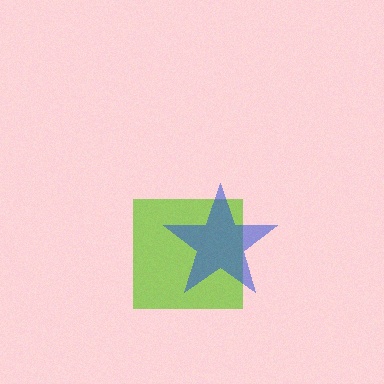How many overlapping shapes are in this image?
There are 2 overlapping shapes in the image.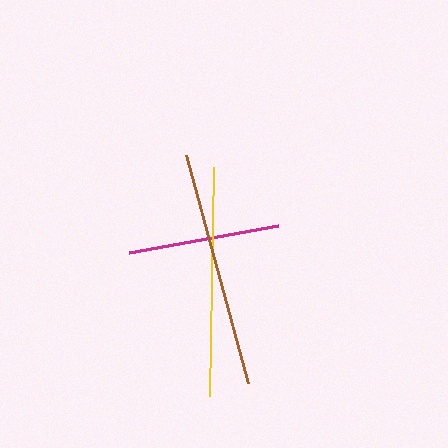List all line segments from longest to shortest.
From longest to shortest: brown, yellow, magenta.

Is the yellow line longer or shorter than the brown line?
The brown line is longer than the yellow line.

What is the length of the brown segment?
The brown segment is approximately 237 pixels long.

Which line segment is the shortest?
The magenta line is the shortest at approximately 152 pixels.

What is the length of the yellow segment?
The yellow segment is approximately 229 pixels long.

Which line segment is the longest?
The brown line is the longest at approximately 237 pixels.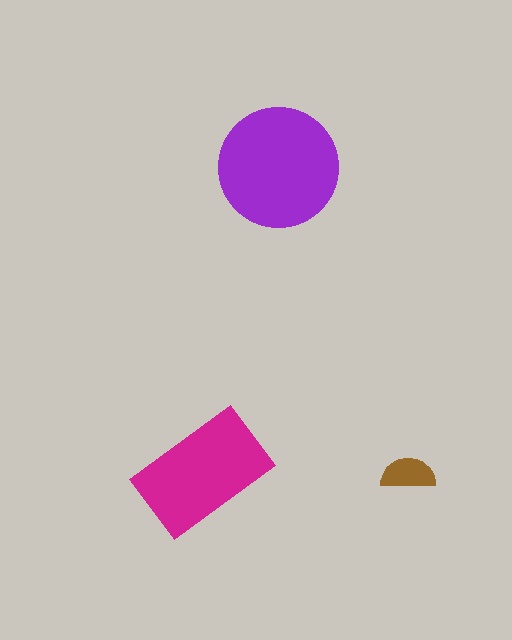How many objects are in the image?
There are 3 objects in the image.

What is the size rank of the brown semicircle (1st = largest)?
3rd.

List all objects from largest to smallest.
The purple circle, the magenta rectangle, the brown semicircle.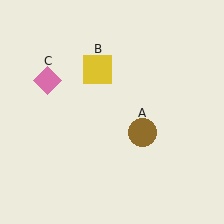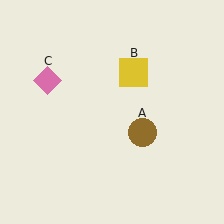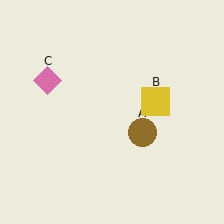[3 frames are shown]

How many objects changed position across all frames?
1 object changed position: yellow square (object B).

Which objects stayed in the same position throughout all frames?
Brown circle (object A) and pink diamond (object C) remained stationary.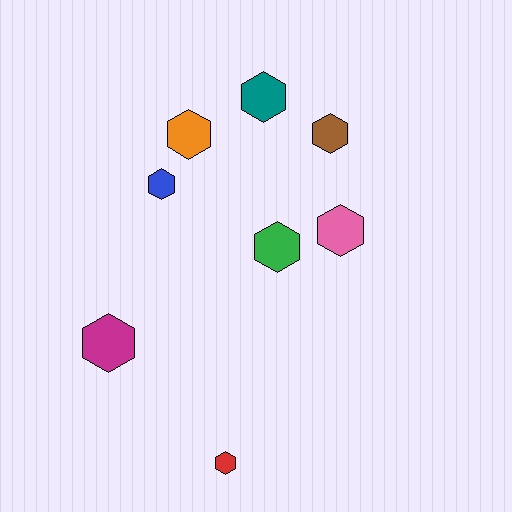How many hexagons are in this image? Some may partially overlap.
There are 8 hexagons.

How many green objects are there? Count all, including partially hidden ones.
There is 1 green object.